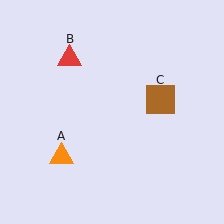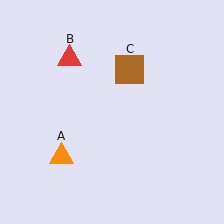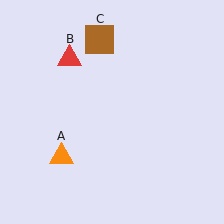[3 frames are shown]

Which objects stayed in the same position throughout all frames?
Orange triangle (object A) and red triangle (object B) remained stationary.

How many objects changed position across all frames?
1 object changed position: brown square (object C).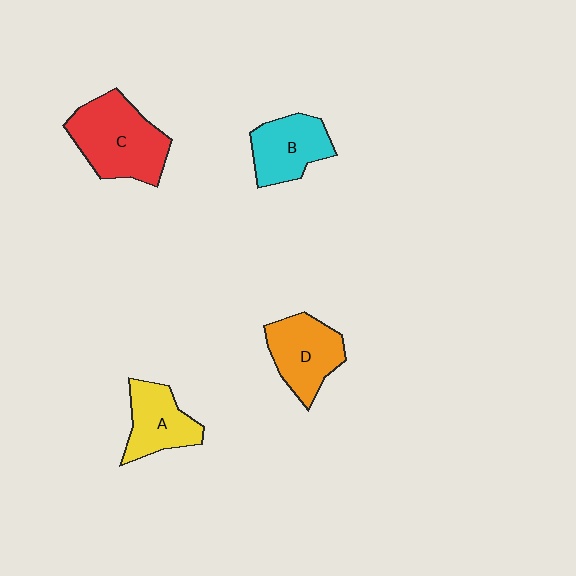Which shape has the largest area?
Shape C (red).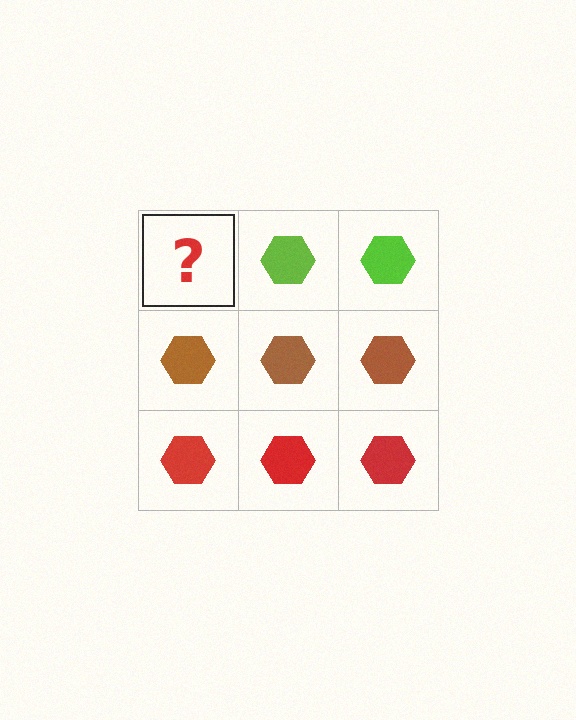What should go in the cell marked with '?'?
The missing cell should contain a lime hexagon.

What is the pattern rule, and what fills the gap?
The rule is that each row has a consistent color. The gap should be filled with a lime hexagon.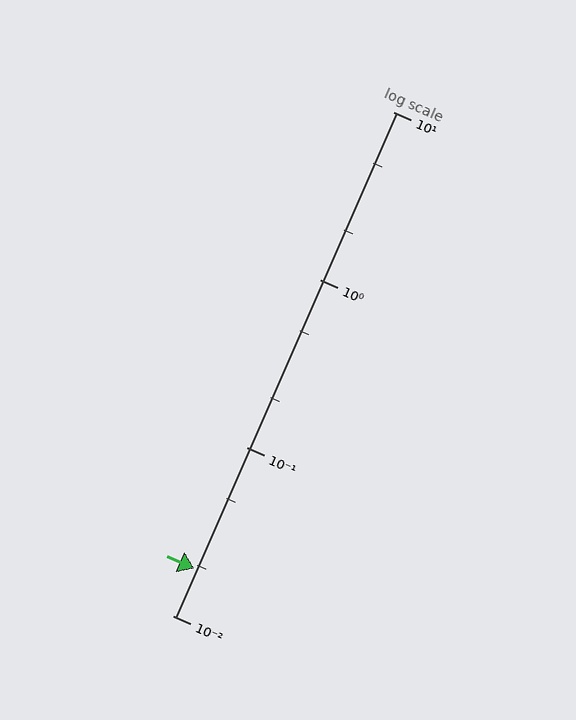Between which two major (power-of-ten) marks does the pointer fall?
The pointer is between 0.01 and 0.1.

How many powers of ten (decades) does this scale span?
The scale spans 3 decades, from 0.01 to 10.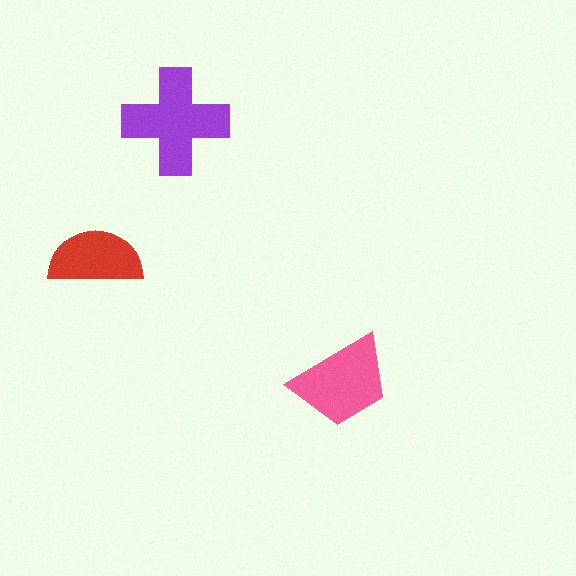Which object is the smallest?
The red semicircle.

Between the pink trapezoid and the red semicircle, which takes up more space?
The pink trapezoid.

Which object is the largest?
The purple cross.